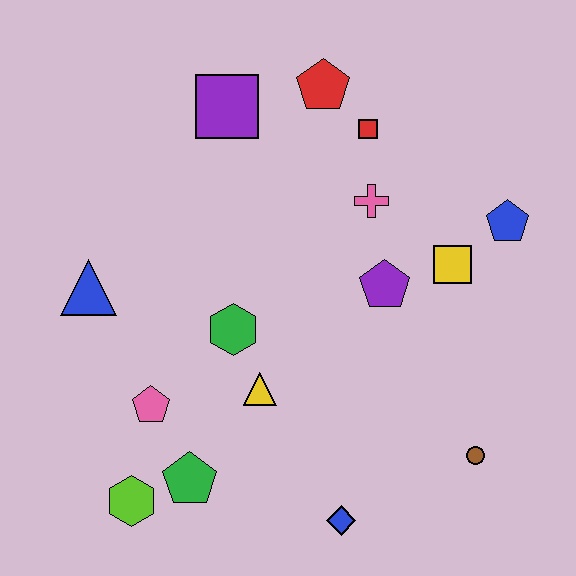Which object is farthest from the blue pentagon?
The lime hexagon is farthest from the blue pentagon.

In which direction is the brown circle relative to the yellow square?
The brown circle is below the yellow square.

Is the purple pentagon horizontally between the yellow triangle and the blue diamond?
No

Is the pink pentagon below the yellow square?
Yes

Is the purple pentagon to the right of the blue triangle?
Yes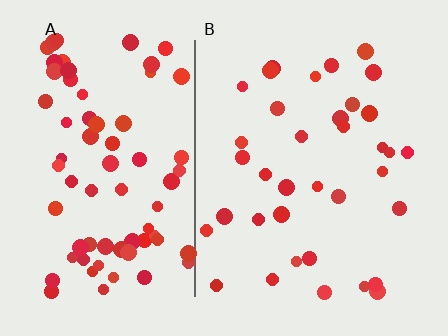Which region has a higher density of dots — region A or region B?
A (the left).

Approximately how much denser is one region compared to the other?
Approximately 2.1× — region A over region B.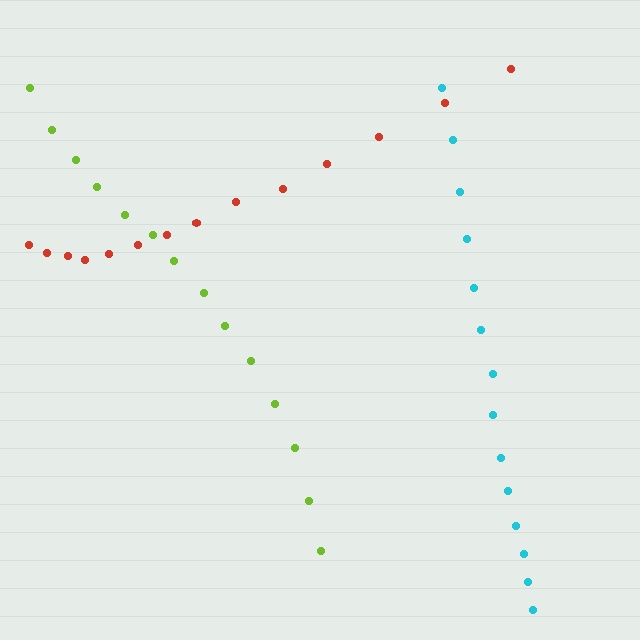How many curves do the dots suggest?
There are 3 distinct paths.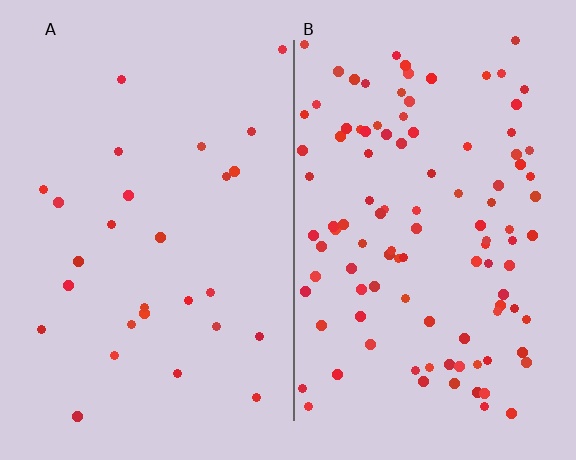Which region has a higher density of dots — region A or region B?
B (the right).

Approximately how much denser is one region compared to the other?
Approximately 3.9× — region B over region A.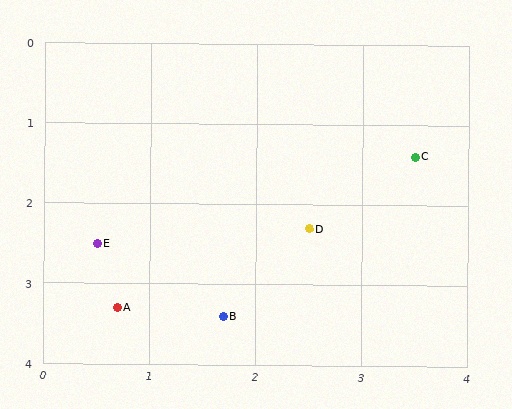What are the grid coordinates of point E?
Point E is at approximately (0.5, 2.5).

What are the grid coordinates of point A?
Point A is at approximately (0.7, 3.3).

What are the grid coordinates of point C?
Point C is at approximately (3.5, 1.4).